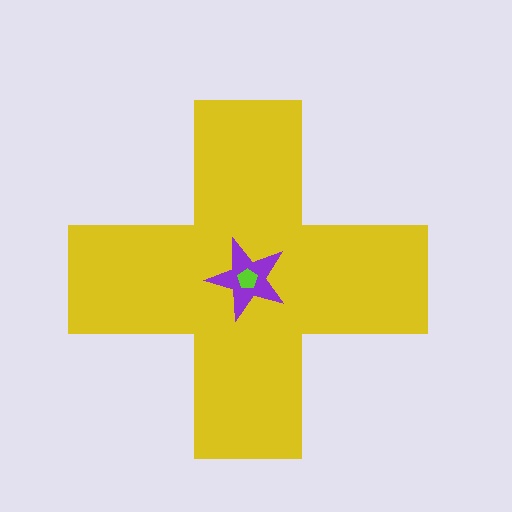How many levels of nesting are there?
3.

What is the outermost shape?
The yellow cross.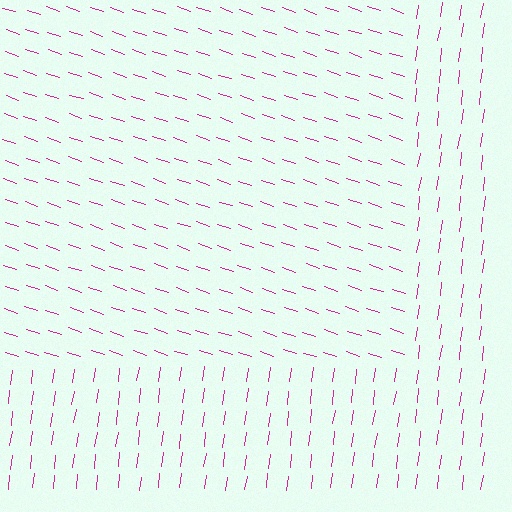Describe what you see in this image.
The image is filled with small magenta line segments. A rectangle region in the image has lines oriented differently from the surrounding lines, creating a visible texture boundary.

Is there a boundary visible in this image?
Yes, there is a texture boundary formed by a change in line orientation.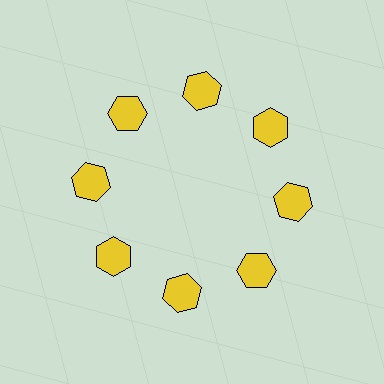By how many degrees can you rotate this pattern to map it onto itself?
The pattern maps onto itself every 45 degrees of rotation.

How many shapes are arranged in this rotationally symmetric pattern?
There are 8 shapes, arranged in 8 groups of 1.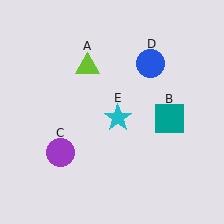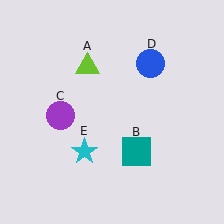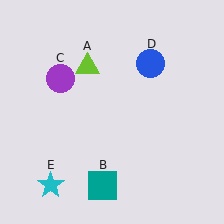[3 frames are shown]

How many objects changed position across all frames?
3 objects changed position: teal square (object B), purple circle (object C), cyan star (object E).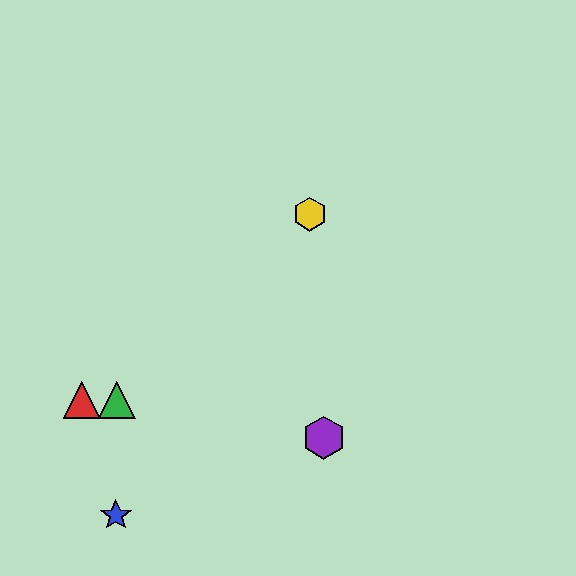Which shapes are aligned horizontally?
The red triangle, the green triangle are aligned horizontally.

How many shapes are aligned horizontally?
2 shapes (the red triangle, the green triangle) are aligned horizontally.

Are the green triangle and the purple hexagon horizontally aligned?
No, the green triangle is at y≈400 and the purple hexagon is at y≈438.